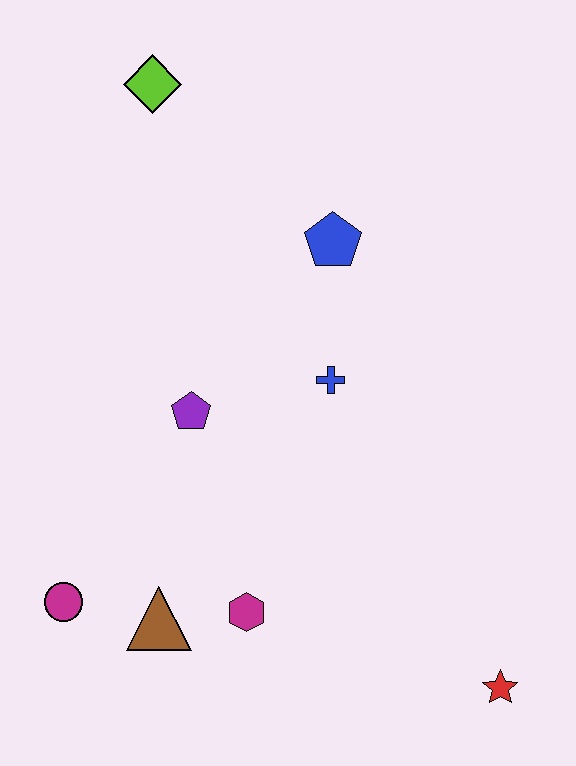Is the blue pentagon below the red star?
No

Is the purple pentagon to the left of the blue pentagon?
Yes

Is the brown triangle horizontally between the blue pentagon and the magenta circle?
Yes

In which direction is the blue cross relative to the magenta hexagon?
The blue cross is above the magenta hexagon.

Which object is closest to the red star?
The magenta hexagon is closest to the red star.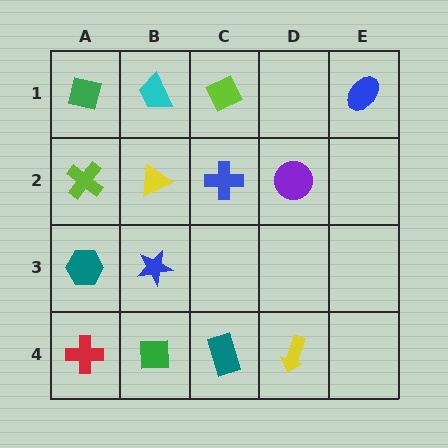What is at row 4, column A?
A red cross.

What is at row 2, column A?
A lime cross.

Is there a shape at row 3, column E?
No, that cell is empty.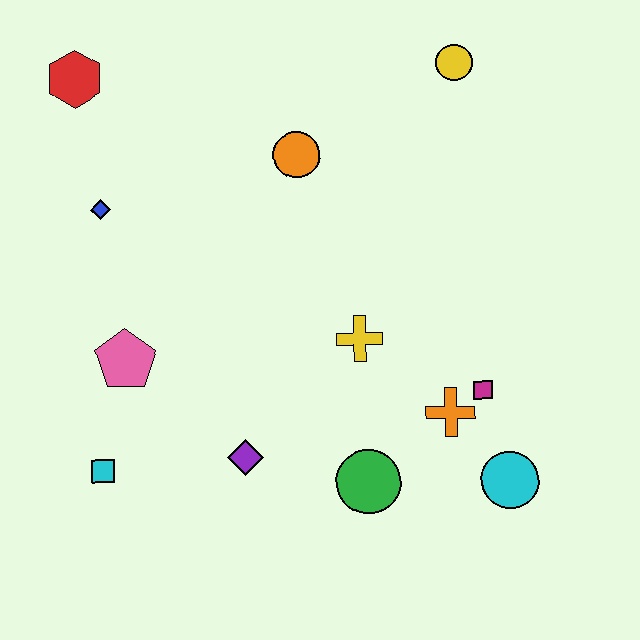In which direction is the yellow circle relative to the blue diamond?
The yellow circle is to the right of the blue diamond.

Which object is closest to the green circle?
The orange cross is closest to the green circle.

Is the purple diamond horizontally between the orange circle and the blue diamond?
Yes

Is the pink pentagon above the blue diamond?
No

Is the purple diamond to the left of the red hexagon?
No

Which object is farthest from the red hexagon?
The cyan circle is farthest from the red hexagon.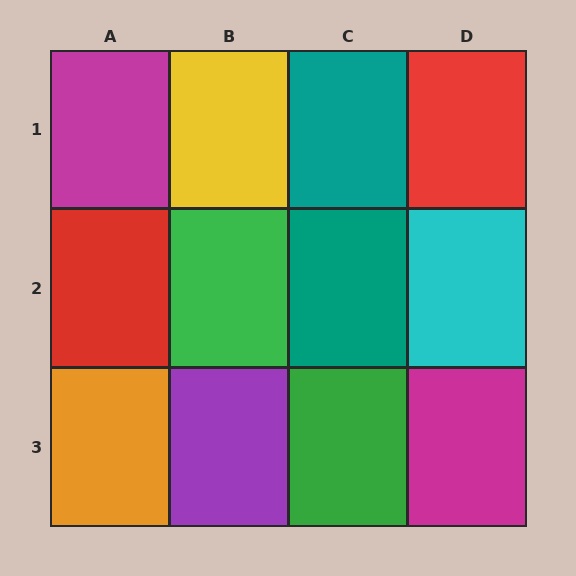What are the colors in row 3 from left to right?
Orange, purple, green, magenta.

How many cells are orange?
1 cell is orange.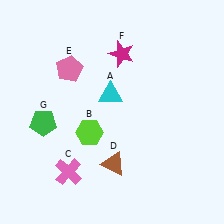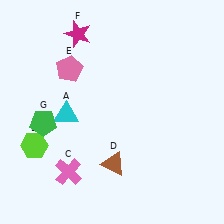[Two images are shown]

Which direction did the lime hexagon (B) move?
The lime hexagon (B) moved left.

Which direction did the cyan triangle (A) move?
The cyan triangle (A) moved left.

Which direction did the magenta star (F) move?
The magenta star (F) moved left.